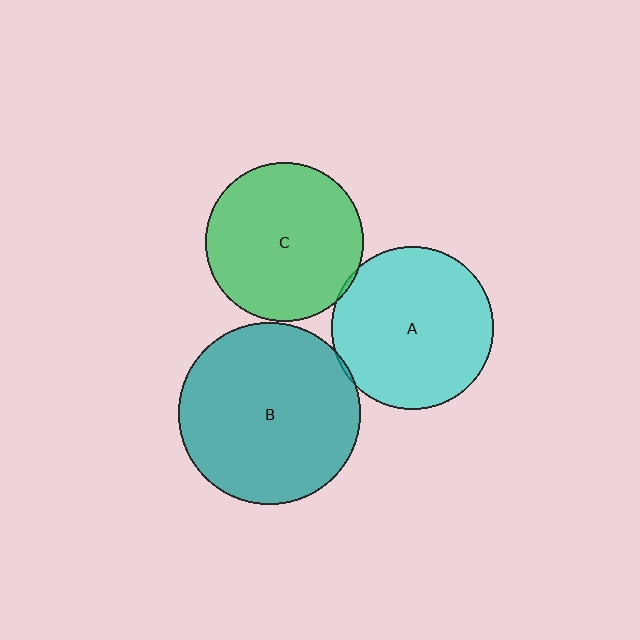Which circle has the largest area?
Circle B (teal).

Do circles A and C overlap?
Yes.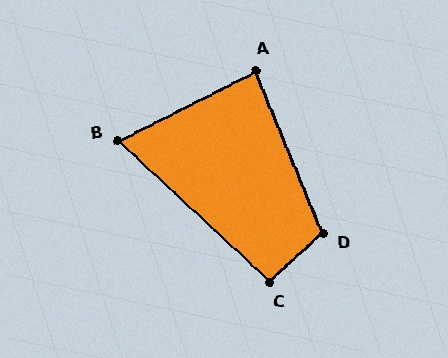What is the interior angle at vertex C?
Approximately 94 degrees (approximately right).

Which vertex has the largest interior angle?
D, at approximately 110 degrees.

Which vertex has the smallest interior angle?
B, at approximately 70 degrees.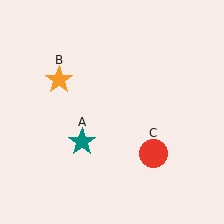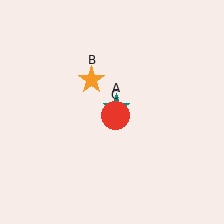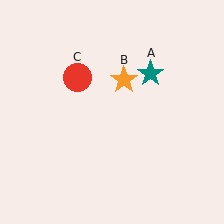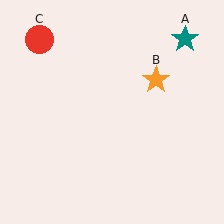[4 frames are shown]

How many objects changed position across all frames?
3 objects changed position: teal star (object A), orange star (object B), red circle (object C).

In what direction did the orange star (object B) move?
The orange star (object B) moved right.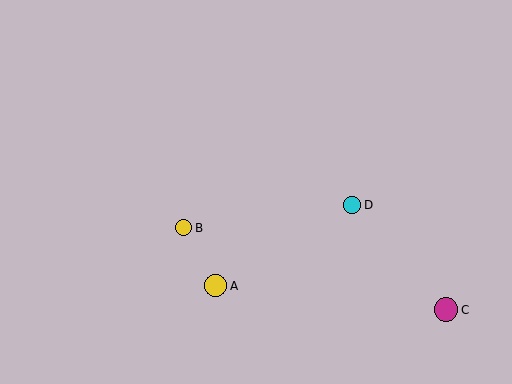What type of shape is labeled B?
Shape B is a yellow circle.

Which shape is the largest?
The magenta circle (labeled C) is the largest.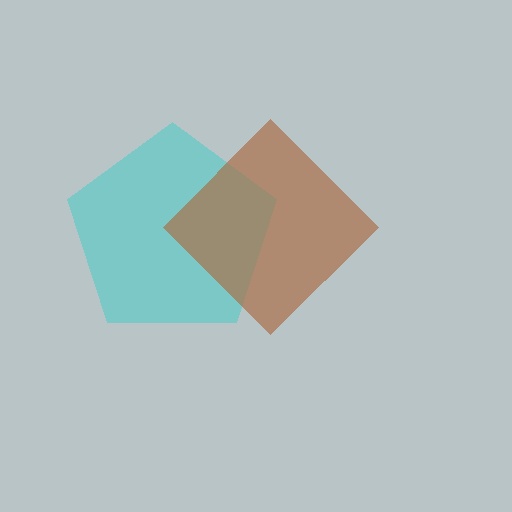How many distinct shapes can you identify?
There are 2 distinct shapes: a cyan pentagon, a brown diamond.